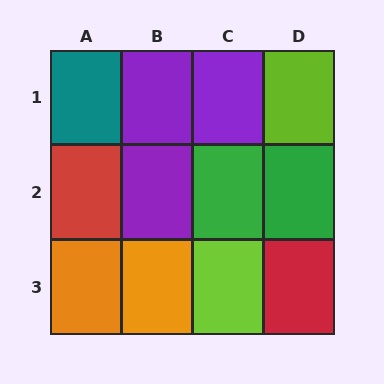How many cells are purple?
3 cells are purple.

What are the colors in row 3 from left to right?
Orange, orange, lime, red.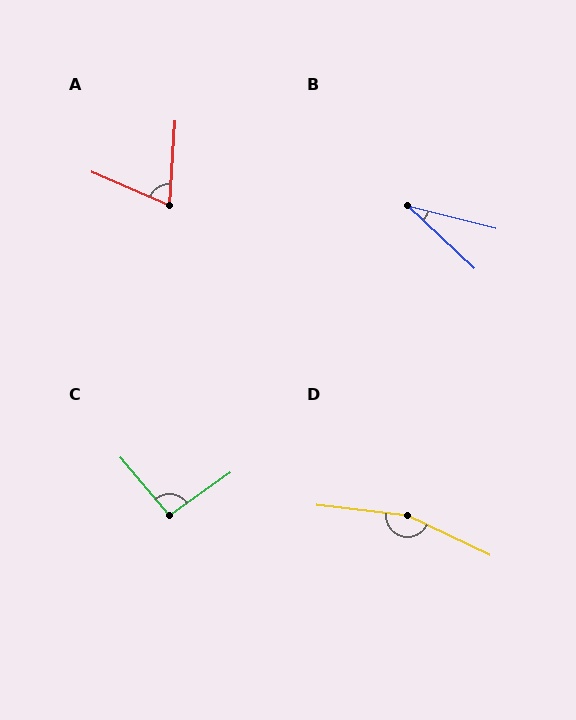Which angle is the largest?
D, at approximately 161 degrees.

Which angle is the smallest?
B, at approximately 29 degrees.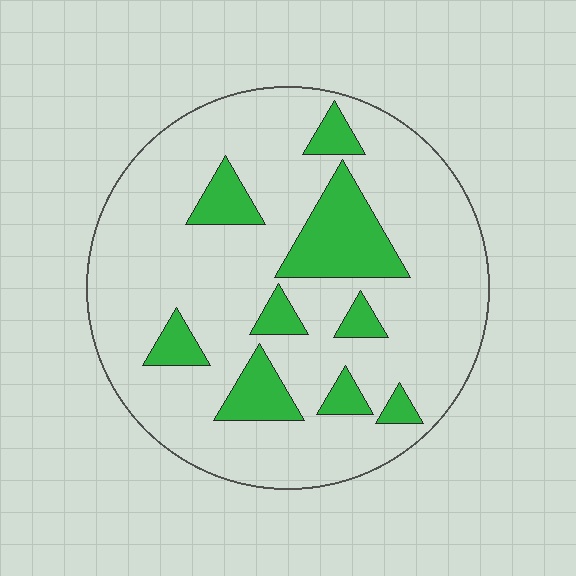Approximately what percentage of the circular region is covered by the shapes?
Approximately 20%.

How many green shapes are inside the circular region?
9.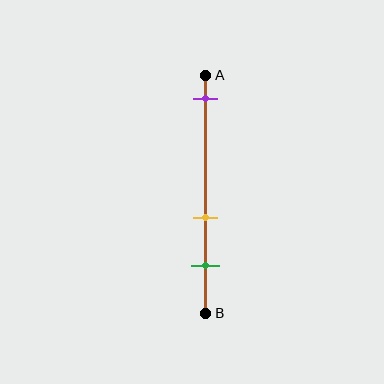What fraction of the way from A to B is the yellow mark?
The yellow mark is approximately 60% (0.6) of the way from A to B.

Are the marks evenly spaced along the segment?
No, the marks are not evenly spaced.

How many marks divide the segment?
There are 3 marks dividing the segment.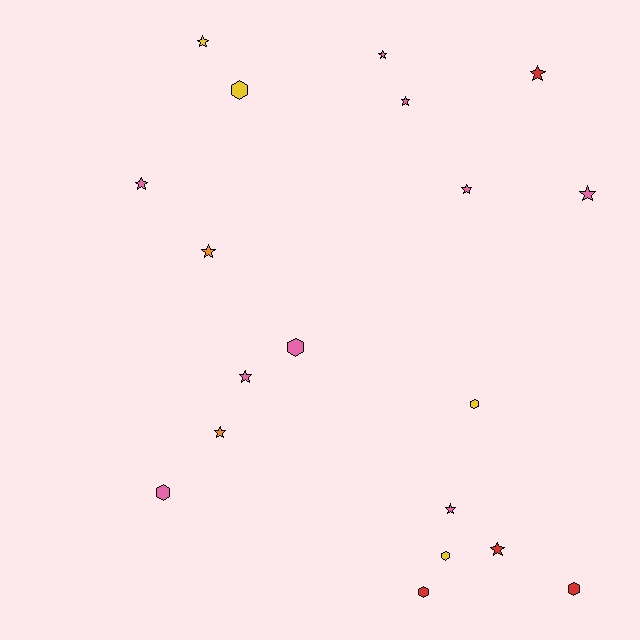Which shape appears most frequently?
Star, with 12 objects.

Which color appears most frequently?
Pink, with 9 objects.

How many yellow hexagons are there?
There are 3 yellow hexagons.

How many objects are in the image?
There are 19 objects.